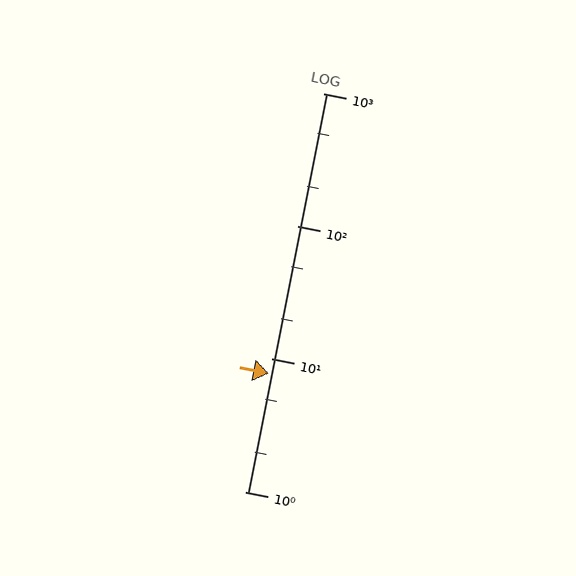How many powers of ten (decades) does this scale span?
The scale spans 3 decades, from 1 to 1000.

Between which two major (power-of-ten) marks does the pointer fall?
The pointer is between 1 and 10.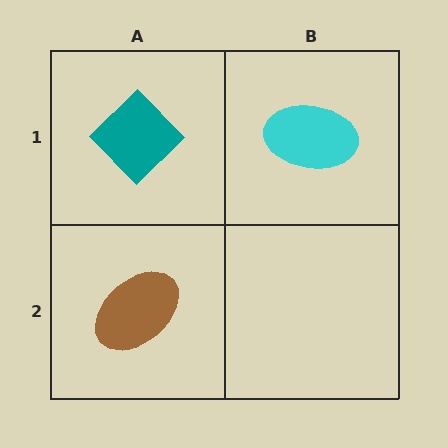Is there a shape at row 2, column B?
No, that cell is empty.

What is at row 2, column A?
A brown ellipse.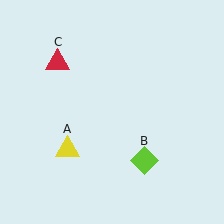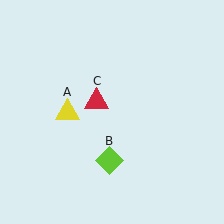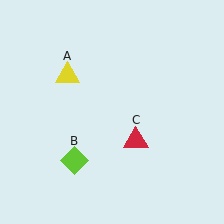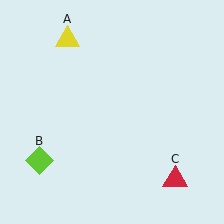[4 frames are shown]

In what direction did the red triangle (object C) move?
The red triangle (object C) moved down and to the right.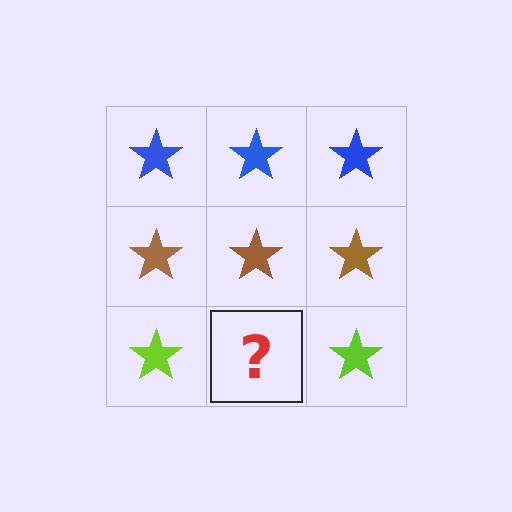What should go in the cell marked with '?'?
The missing cell should contain a lime star.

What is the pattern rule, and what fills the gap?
The rule is that each row has a consistent color. The gap should be filled with a lime star.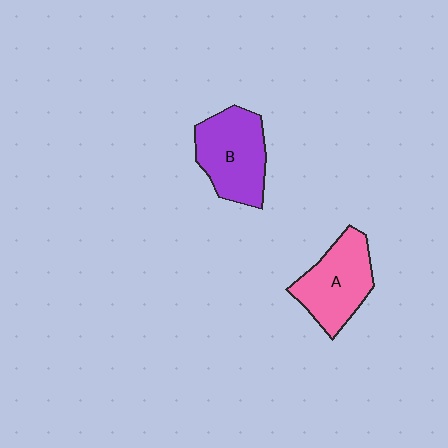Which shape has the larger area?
Shape B (purple).